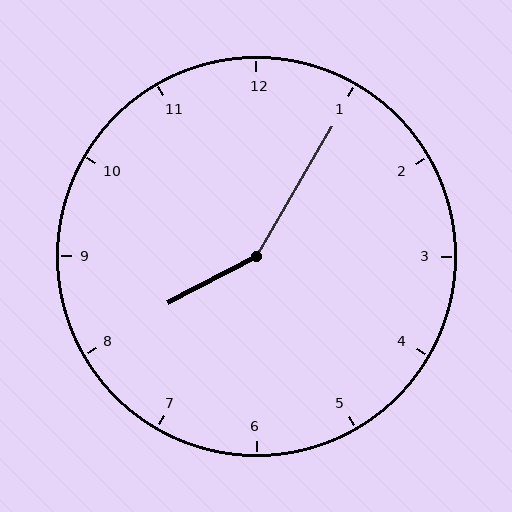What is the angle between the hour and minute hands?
Approximately 148 degrees.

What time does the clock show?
8:05.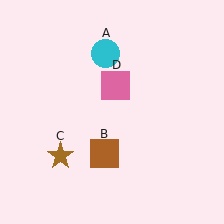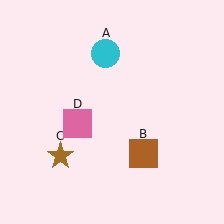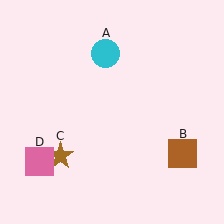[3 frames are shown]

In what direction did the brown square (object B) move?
The brown square (object B) moved right.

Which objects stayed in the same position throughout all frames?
Cyan circle (object A) and brown star (object C) remained stationary.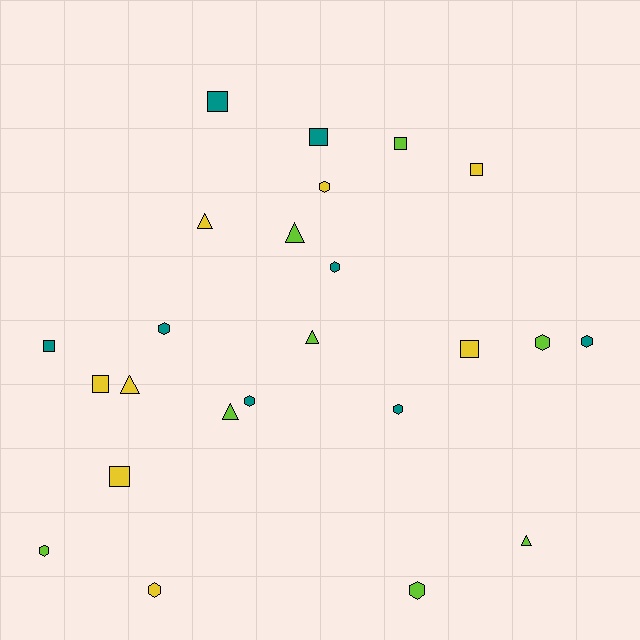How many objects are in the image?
There are 24 objects.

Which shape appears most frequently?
Hexagon, with 10 objects.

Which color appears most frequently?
Lime, with 8 objects.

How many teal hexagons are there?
There are 5 teal hexagons.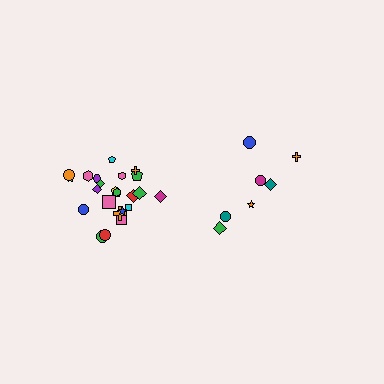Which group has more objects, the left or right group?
The left group.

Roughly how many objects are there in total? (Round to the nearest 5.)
Roughly 30 objects in total.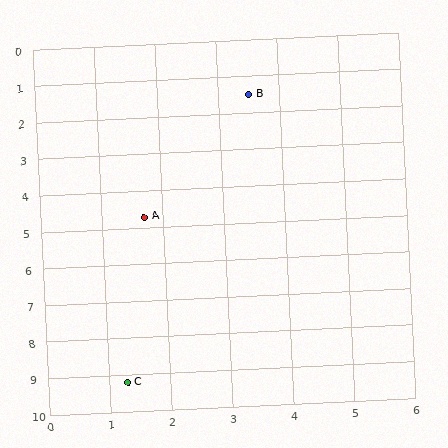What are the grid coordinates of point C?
Point C is at approximately (1.3, 9.2).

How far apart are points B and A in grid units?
Points B and A are about 3.7 grid units apart.